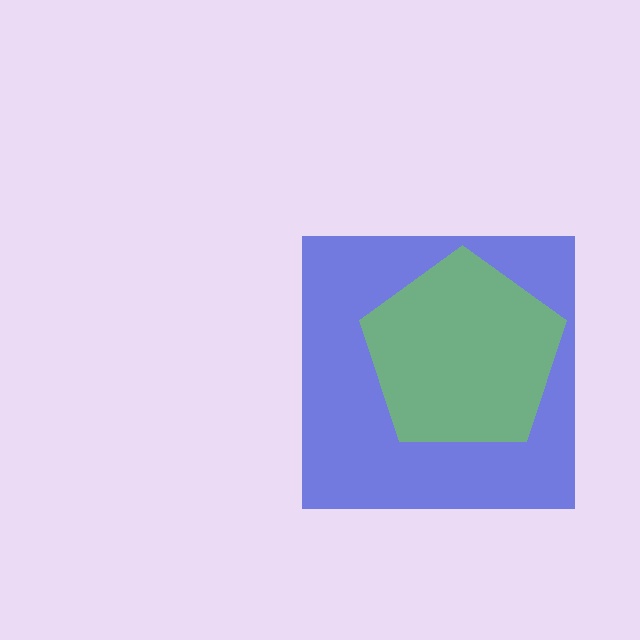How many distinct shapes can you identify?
There are 2 distinct shapes: a blue square, a lime pentagon.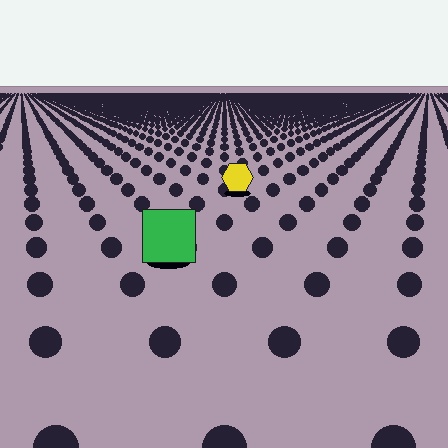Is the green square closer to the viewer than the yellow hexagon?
Yes. The green square is closer — you can tell from the texture gradient: the ground texture is coarser near it.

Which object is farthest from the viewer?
The yellow hexagon is farthest from the viewer. It appears smaller and the ground texture around it is denser.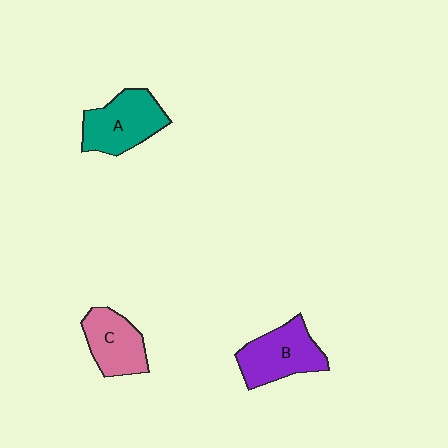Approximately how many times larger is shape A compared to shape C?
Approximately 1.2 times.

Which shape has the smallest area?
Shape C (pink).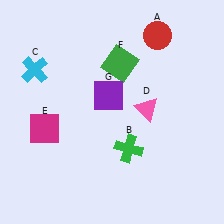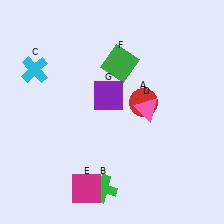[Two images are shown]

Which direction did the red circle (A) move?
The red circle (A) moved down.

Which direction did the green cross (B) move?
The green cross (B) moved down.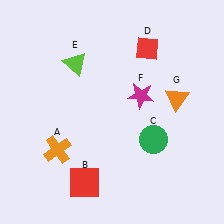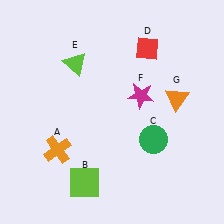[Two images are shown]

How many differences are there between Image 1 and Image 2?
There is 1 difference between the two images.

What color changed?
The square (B) changed from red in Image 1 to lime in Image 2.